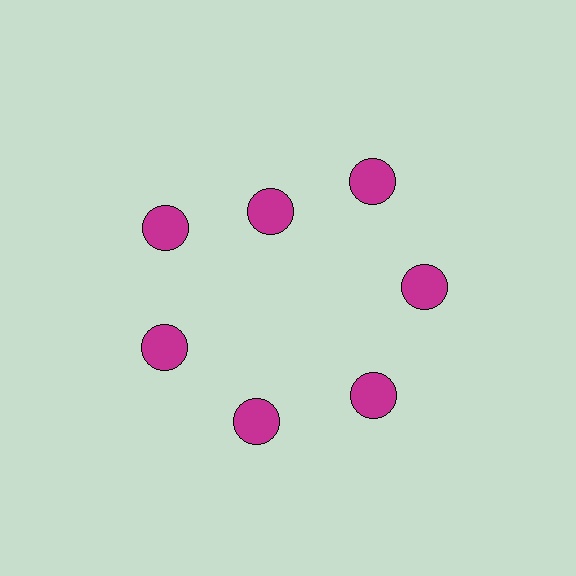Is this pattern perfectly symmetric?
No. The 7 magenta circles are arranged in a ring, but one element near the 12 o'clock position is pulled inward toward the center, breaking the 7-fold rotational symmetry.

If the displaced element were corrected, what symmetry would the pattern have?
It would have 7-fold rotational symmetry — the pattern would map onto itself every 51 degrees.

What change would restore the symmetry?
The symmetry would be restored by moving it outward, back onto the ring so that all 7 circles sit at equal angles and equal distance from the center.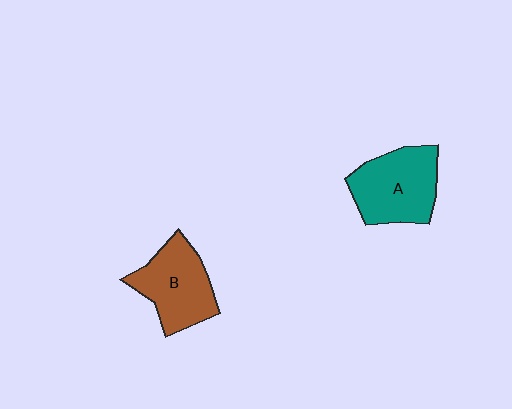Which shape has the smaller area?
Shape B (brown).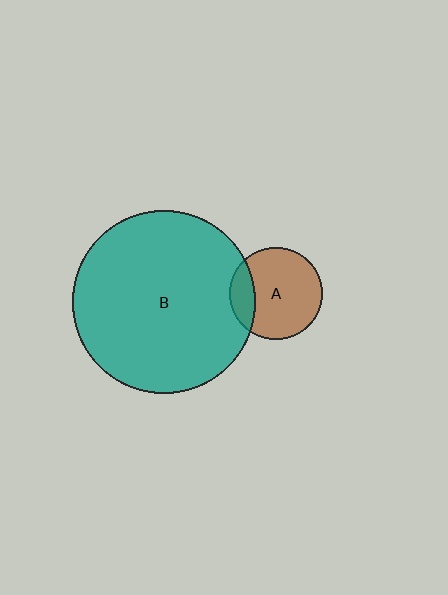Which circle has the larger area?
Circle B (teal).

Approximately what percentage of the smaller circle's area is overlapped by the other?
Approximately 20%.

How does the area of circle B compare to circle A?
Approximately 3.9 times.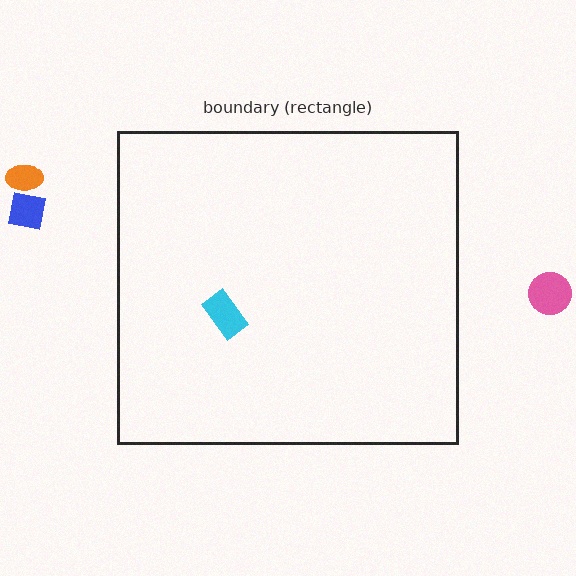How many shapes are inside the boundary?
1 inside, 3 outside.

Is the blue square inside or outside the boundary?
Outside.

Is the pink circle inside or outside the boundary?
Outside.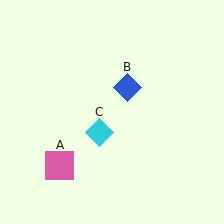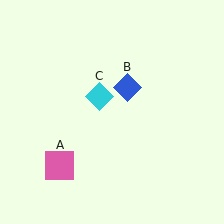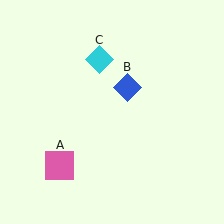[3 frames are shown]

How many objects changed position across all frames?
1 object changed position: cyan diamond (object C).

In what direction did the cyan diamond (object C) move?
The cyan diamond (object C) moved up.